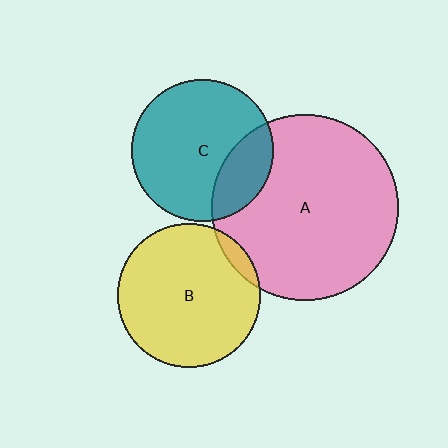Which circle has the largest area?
Circle A (pink).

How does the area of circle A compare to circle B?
Approximately 1.7 times.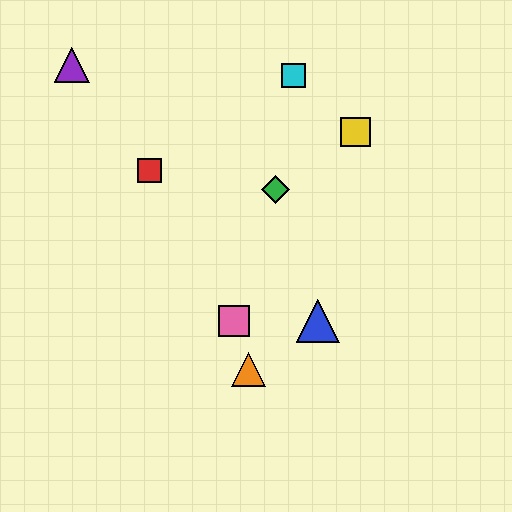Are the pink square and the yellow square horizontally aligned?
No, the pink square is at y≈321 and the yellow square is at y≈132.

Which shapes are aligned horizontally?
The blue triangle, the pink square are aligned horizontally.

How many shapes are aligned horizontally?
2 shapes (the blue triangle, the pink square) are aligned horizontally.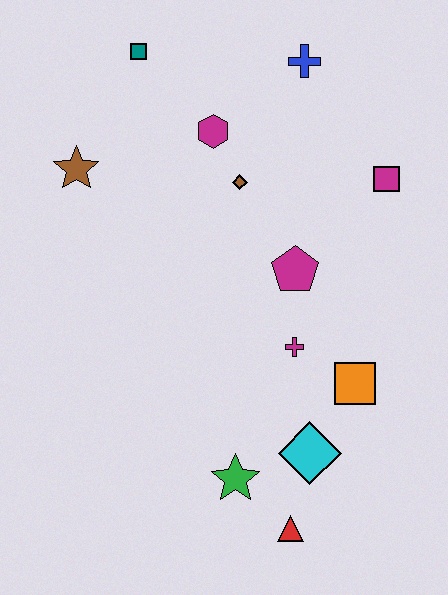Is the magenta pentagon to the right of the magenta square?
No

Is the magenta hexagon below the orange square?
No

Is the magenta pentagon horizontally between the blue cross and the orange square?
No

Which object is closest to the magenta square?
The magenta pentagon is closest to the magenta square.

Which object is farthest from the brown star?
The red triangle is farthest from the brown star.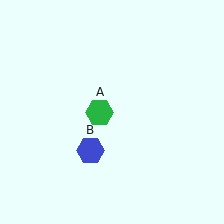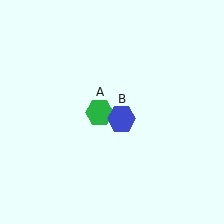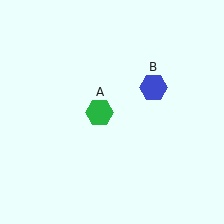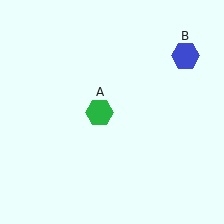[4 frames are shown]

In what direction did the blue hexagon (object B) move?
The blue hexagon (object B) moved up and to the right.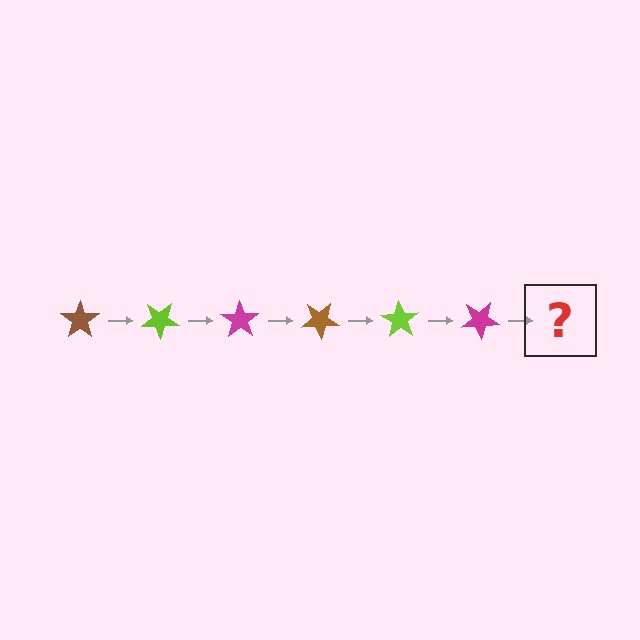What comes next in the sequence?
The next element should be a brown star, rotated 210 degrees from the start.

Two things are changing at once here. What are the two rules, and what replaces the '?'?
The two rules are that it rotates 35 degrees each step and the color cycles through brown, lime, and magenta. The '?' should be a brown star, rotated 210 degrees from the start.